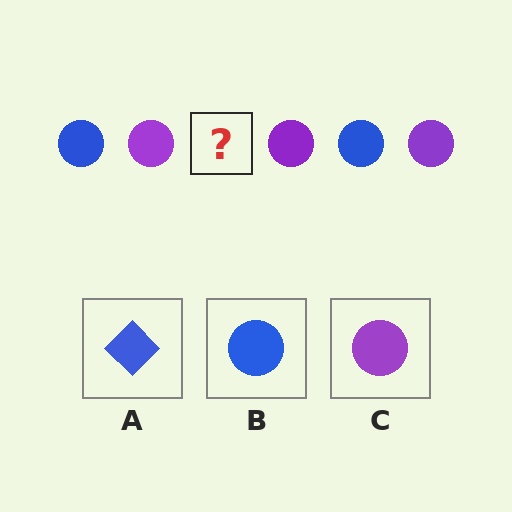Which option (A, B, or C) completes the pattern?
B.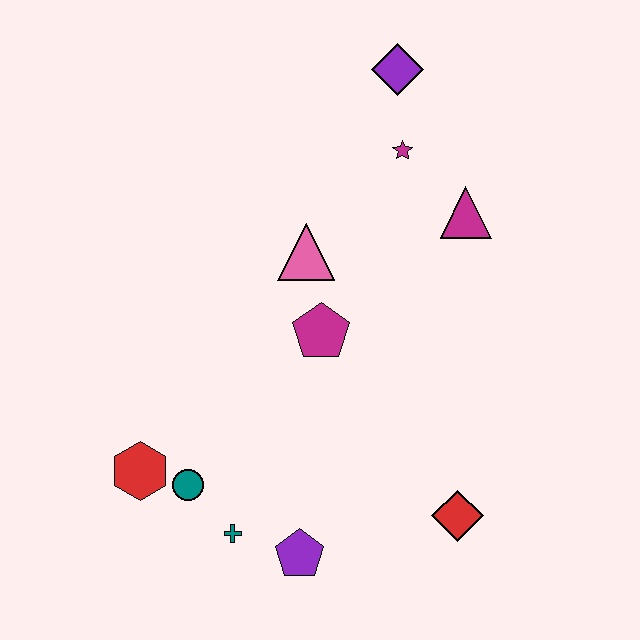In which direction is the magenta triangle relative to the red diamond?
The magenta triangle is above the red diamond.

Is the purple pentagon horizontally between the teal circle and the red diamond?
Yes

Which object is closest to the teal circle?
The red hexagon is closest to the teal circle.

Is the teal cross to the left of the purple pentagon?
Yes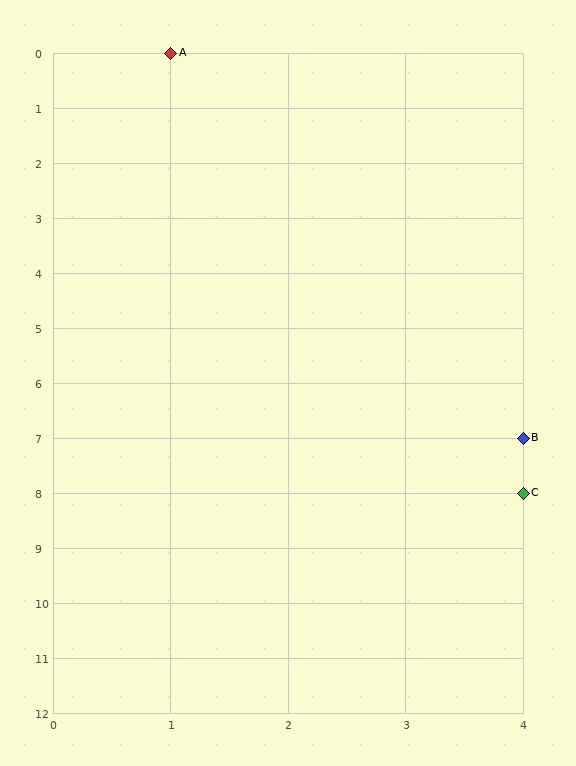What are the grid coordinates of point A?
Point A is at grid coordinates (1, 0).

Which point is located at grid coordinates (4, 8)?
Point C is at (4, 8).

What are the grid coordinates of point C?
Point C is at grid coordinates (4, 8).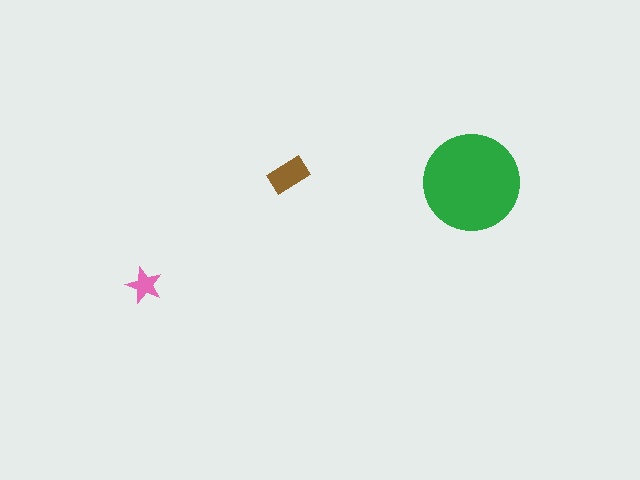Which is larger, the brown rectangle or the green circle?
The green circle.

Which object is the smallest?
The pink star.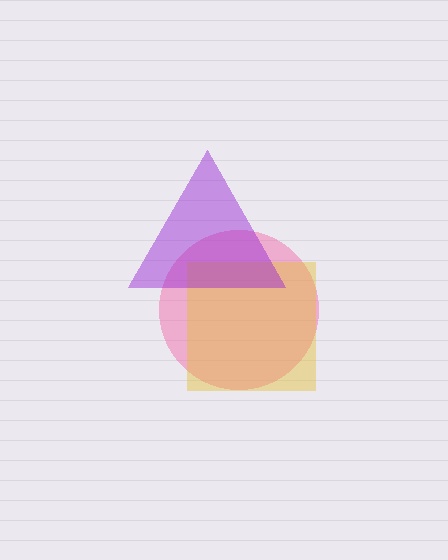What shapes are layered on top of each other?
The layered shapes are: a pink circle, a yellow square, a purple triangle.